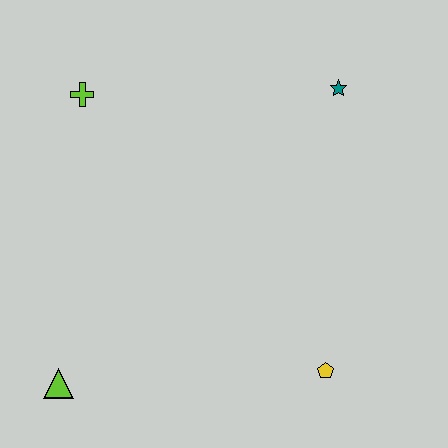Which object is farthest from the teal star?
The lime triangle is farthest from the teal star.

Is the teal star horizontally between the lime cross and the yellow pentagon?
No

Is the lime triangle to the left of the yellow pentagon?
Yes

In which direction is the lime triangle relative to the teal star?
The lime triangle is below the teal star.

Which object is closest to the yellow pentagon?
The lime triangle is closest to the yellow pentagon.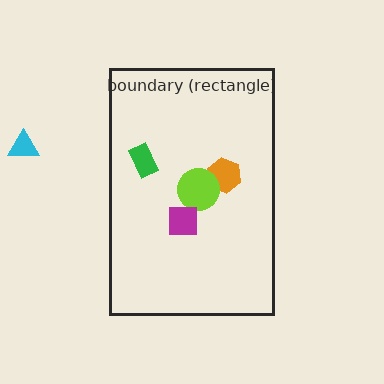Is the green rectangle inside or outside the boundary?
Inside.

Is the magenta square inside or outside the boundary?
Inside.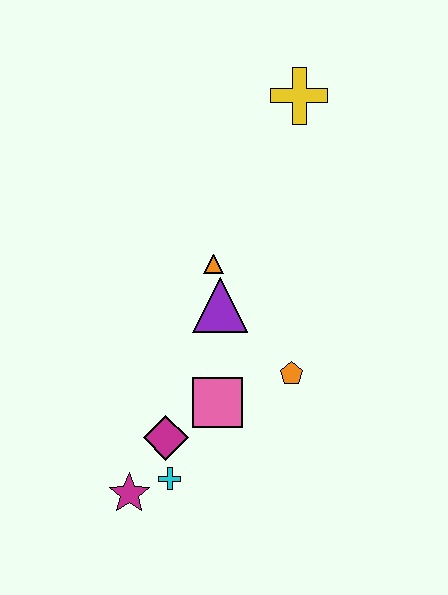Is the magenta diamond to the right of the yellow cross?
No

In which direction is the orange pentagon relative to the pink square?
The orange pentagon is to the right of the pink square.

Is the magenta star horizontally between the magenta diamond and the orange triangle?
No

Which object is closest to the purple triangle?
The orange triangle is closest to the purple triangle.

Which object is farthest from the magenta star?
The yellow cross is farthest from the magenta star.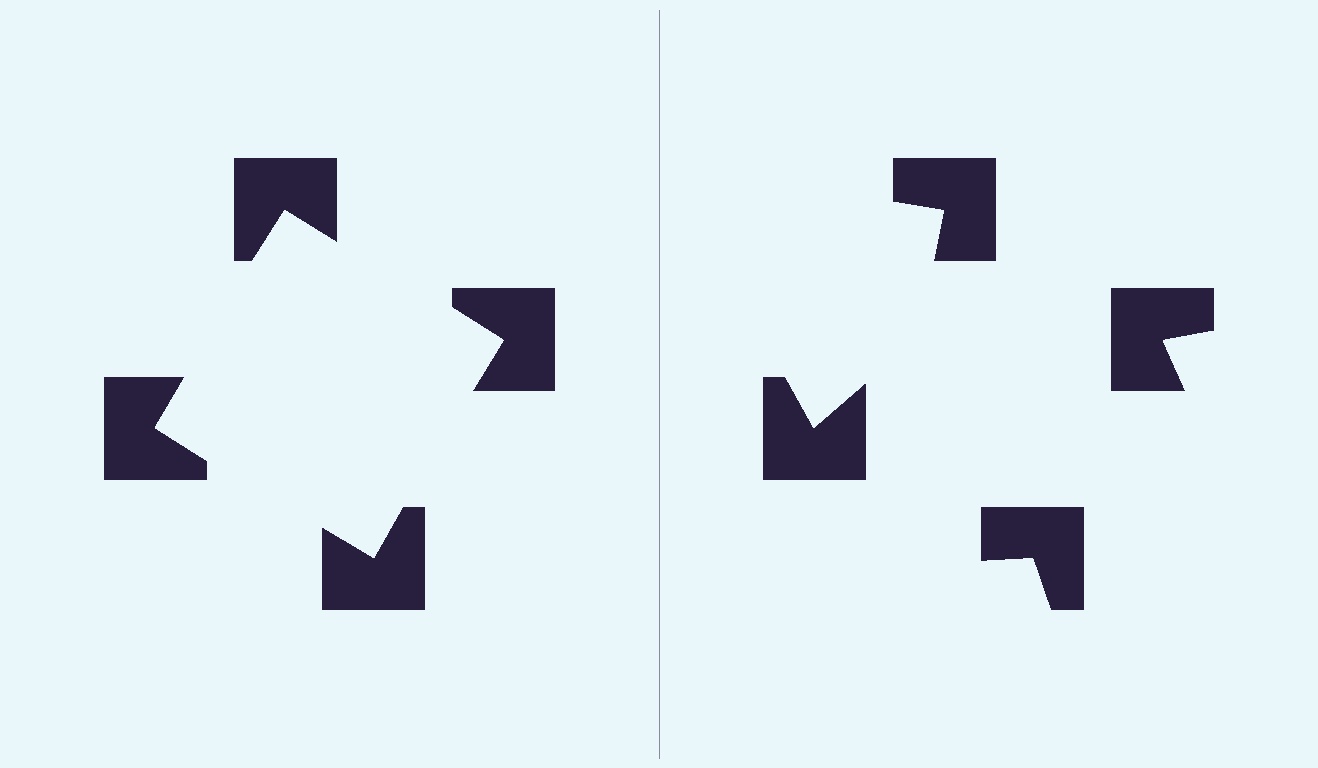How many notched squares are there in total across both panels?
8 — 4 on each side.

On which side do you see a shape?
An illusory square appears on the left side. On the right side the wedge cuts are rotated, so no coherent shape forms.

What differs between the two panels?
The notched squares are positioned identically on both sides; only the wedge orientations differ. On the left they align to a square; on the right they are misaligned.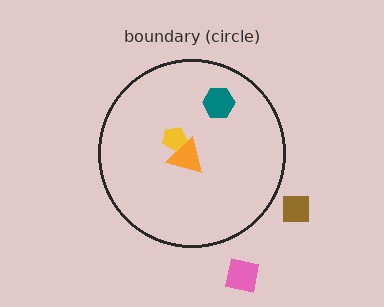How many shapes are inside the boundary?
3 inside, 2 outside.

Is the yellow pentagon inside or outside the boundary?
Inside.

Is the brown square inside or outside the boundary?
Outside.